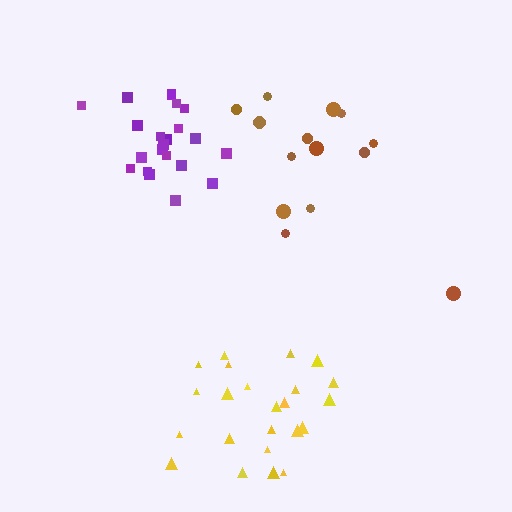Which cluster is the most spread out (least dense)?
Brown.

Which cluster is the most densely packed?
Purple.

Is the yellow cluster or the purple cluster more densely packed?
Purple.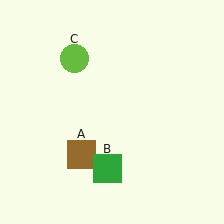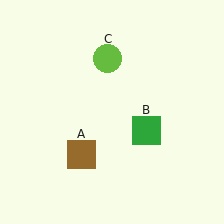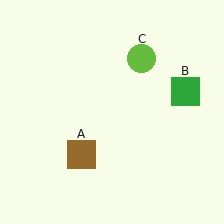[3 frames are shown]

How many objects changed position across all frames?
2 objects changed position: green square (object B), lime circle (object C).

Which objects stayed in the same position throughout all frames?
Brown square (object A) remained stationary.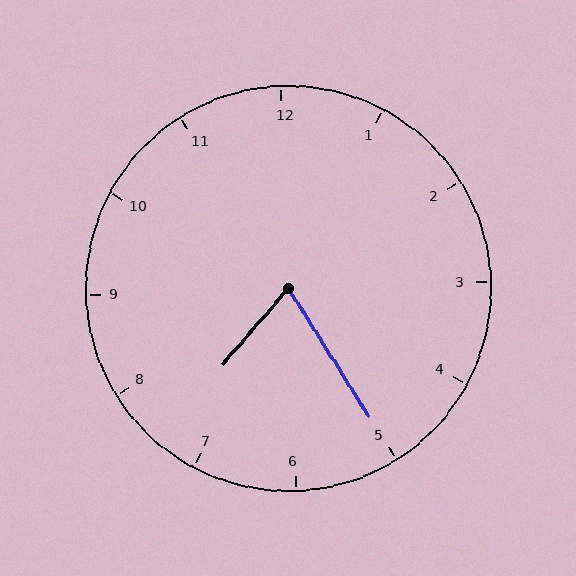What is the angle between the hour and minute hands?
Approximately 72 degrees.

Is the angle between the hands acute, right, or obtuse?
It is acute.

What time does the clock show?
7:25.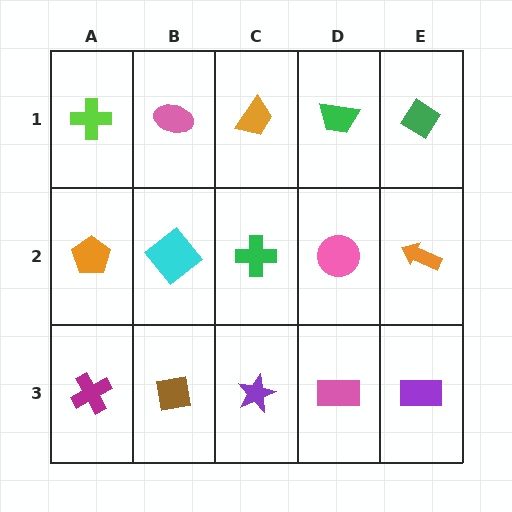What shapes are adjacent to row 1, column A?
An orange pentagon (row 2, column A), a pink ellipse (row 1, column B).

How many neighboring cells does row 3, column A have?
2.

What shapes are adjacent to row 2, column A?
A lime cross (row 1, column A), a magenta cross (row 3, column A), a cyan diamond (row 2, column B).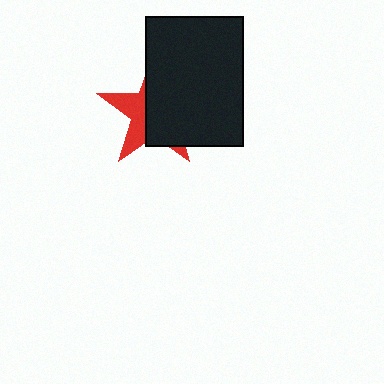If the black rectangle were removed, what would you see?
You would see the complete red star.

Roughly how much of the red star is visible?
A small part of it is visible (roughly 37%).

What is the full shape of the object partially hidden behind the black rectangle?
The partially hidden object is a red star.